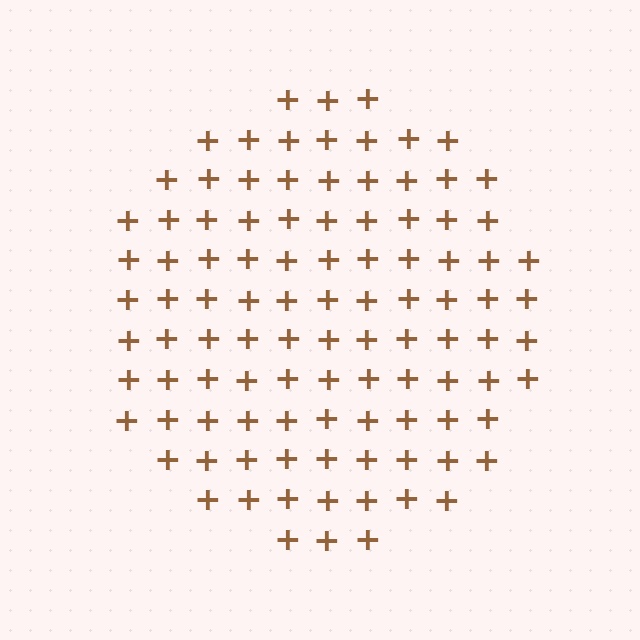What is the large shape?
The large shape is a circle.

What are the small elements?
The small elements are plus signs.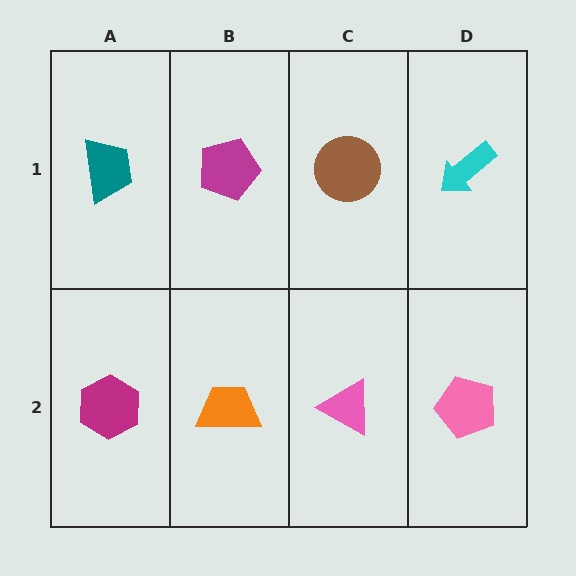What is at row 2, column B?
An orange trapezoid.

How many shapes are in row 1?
4 shapes.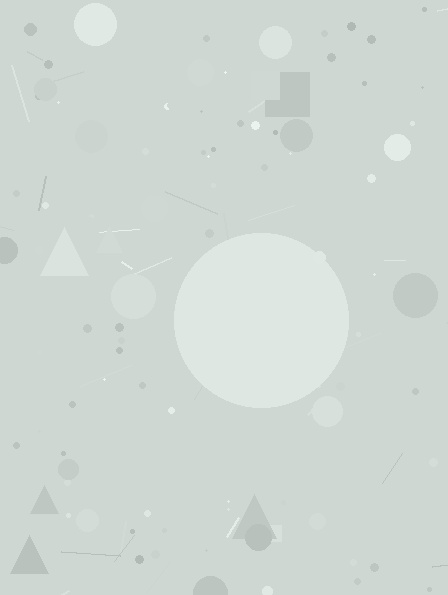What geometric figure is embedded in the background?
A circle is embedded in the background.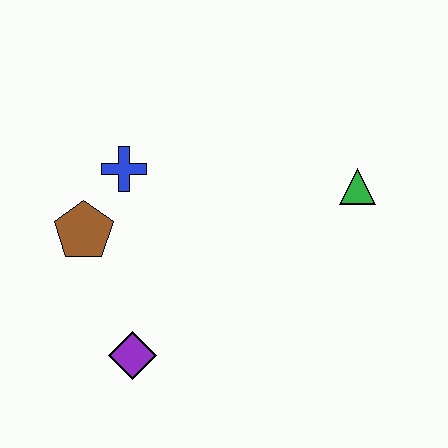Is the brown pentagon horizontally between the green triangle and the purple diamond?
No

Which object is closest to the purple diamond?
The brown pentagon is closest to the purple diamond.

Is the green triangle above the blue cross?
No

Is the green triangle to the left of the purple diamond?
No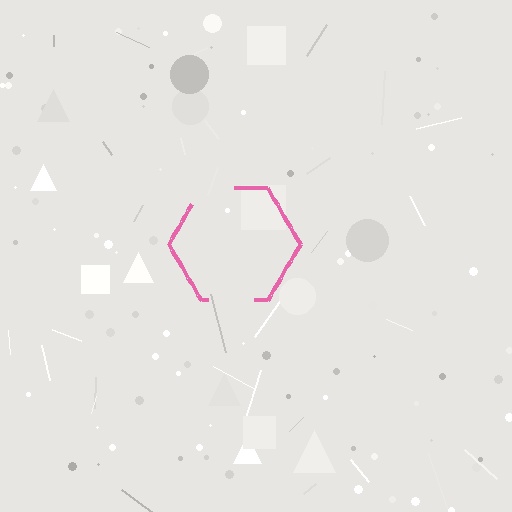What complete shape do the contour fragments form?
The contour fragments form a hexagon.